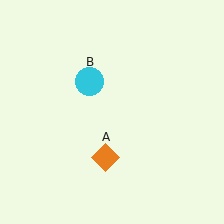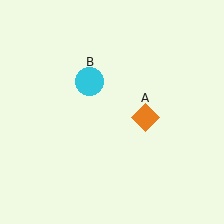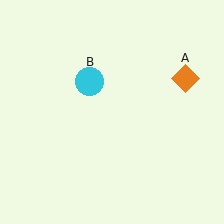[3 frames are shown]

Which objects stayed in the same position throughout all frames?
Cyan circle (object B) remained stationary.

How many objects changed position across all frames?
1 object changed position: orange diamond (object A).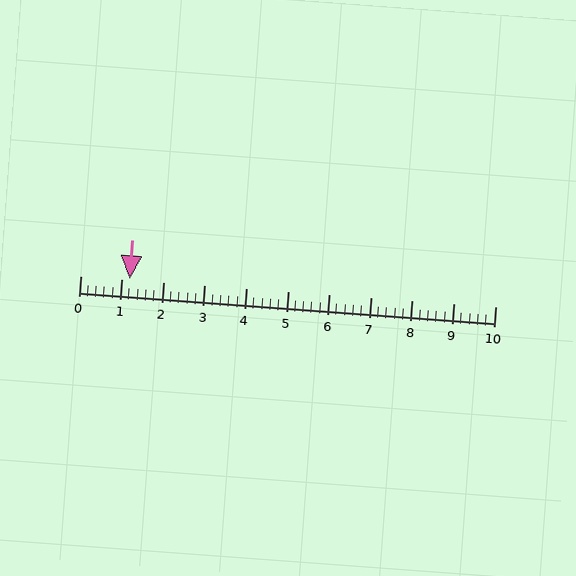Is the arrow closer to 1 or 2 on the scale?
The arrow is closer to 1.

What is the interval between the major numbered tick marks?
The major tick marks are spaced 1 units apart.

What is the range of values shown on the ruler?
The ruler shows values from 0 to 10.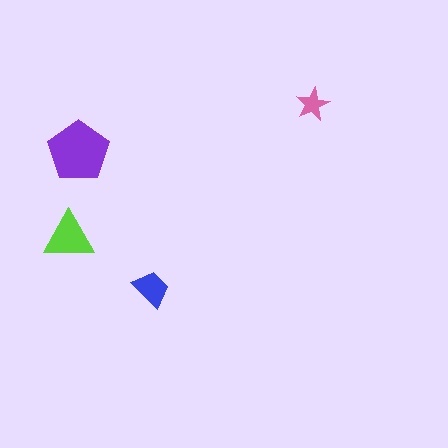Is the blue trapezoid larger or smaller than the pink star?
Larger.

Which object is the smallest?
The pink star.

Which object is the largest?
The purple pentagon.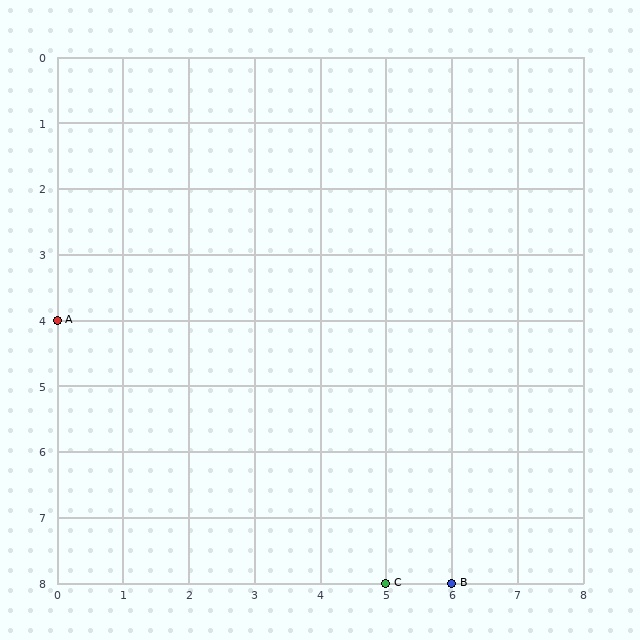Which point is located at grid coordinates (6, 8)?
Point B is at (6, 8).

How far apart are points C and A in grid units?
Points C and A are 5 columns and 4 rows apart (about 6.4 grid units diagonally).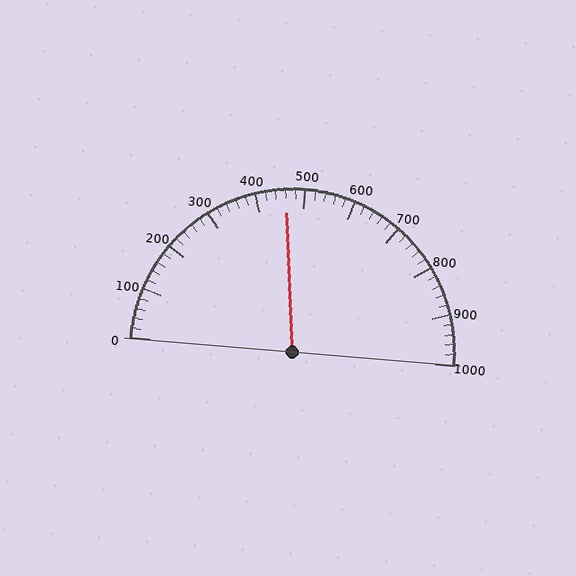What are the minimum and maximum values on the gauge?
The gauge ranges from 0 to 1000.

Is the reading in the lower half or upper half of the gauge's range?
The reading is in the lower half of the range (0 to 1000).